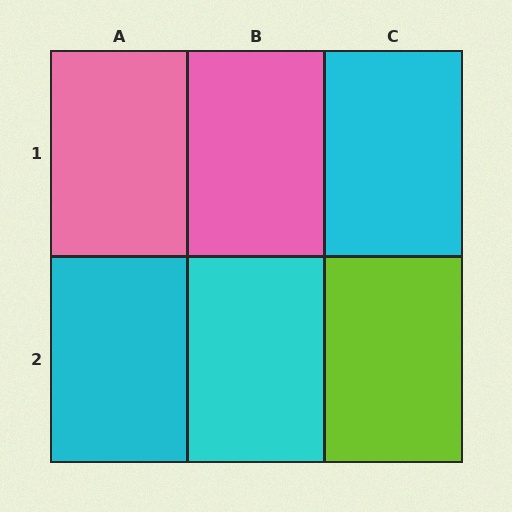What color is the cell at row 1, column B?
Pink.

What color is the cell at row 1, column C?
Cyan.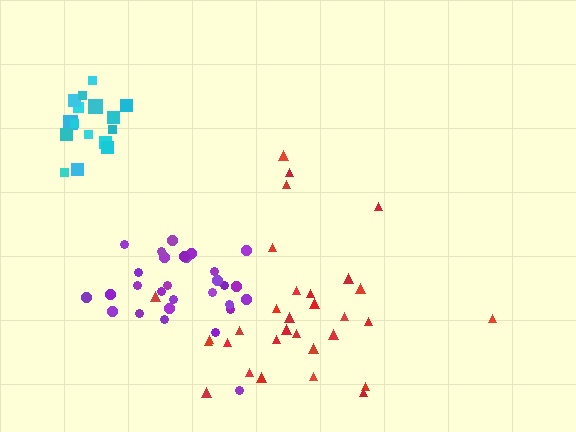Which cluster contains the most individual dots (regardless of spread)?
Red (31).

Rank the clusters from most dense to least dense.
cyan, purple, red.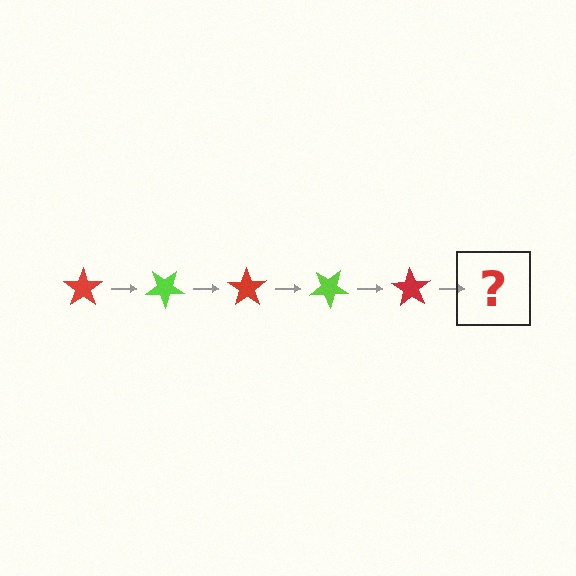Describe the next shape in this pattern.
It should be a lime star, rotated 175 degrees from the start.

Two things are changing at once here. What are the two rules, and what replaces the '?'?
The two rules are that it rotates 35 degrees each step and the color cycles through red and lime. The '?' should be a lime star, rotated 175 degrees from the start.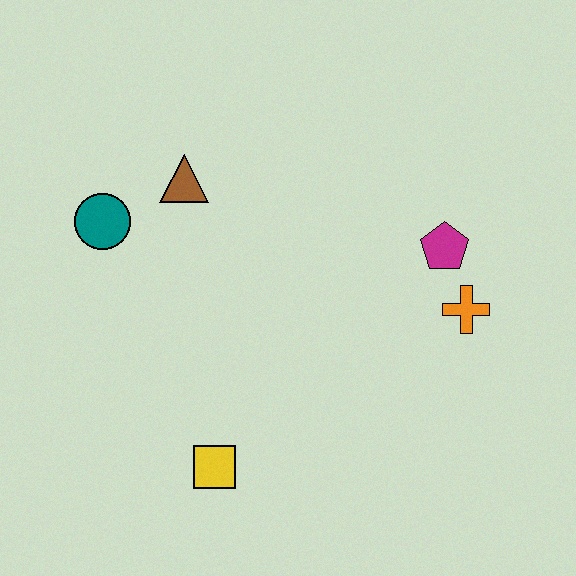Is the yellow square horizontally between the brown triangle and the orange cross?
Yes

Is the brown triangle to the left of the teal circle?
No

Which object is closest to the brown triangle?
The teal circle is closest to the brown triangle.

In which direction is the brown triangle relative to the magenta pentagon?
The brown triangle is to the left of the magenta pentagon.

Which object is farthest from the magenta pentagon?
The teal circle is farthest from the magenta pentagon.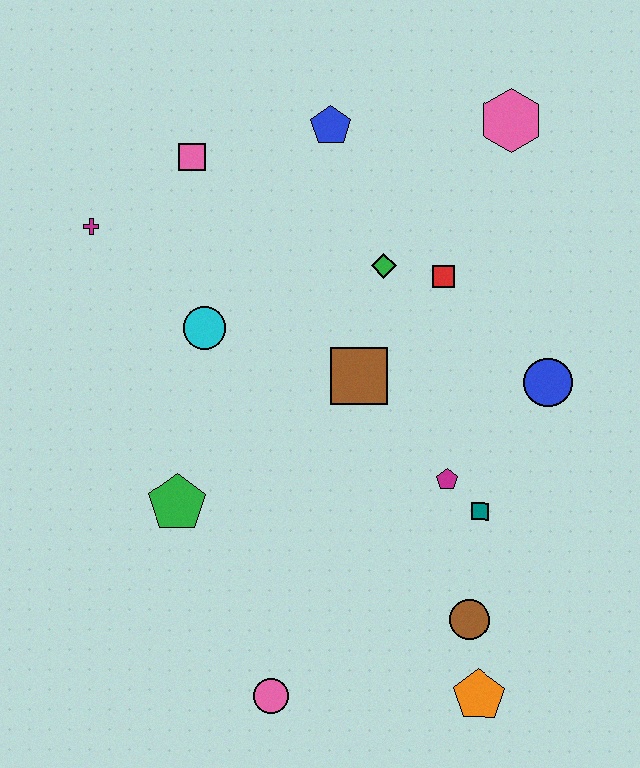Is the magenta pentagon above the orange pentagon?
Yes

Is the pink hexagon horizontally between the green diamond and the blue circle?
Yes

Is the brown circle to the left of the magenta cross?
No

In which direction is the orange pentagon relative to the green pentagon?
The orange pentagon is to the right of the green pentagon.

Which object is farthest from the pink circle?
The pink hexagon is farthest from the pink circle.